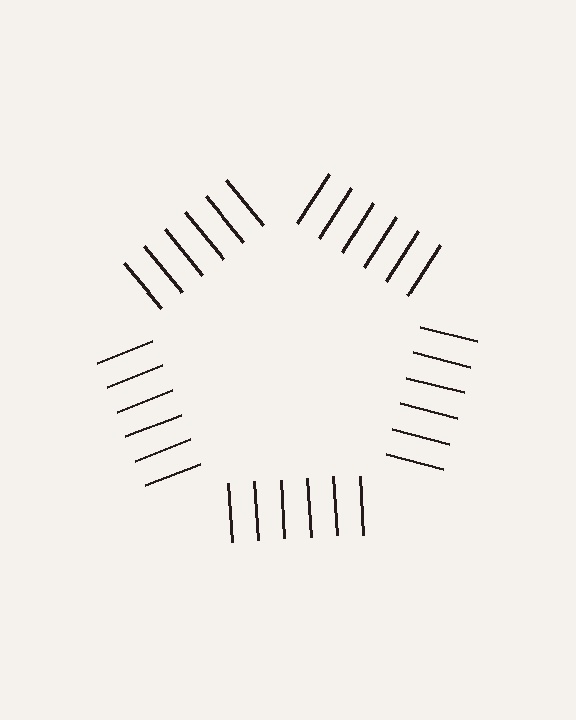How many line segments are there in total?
30 — 6 along each of the 5 edges.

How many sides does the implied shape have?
5 sides — the line-ends trace a pentagon.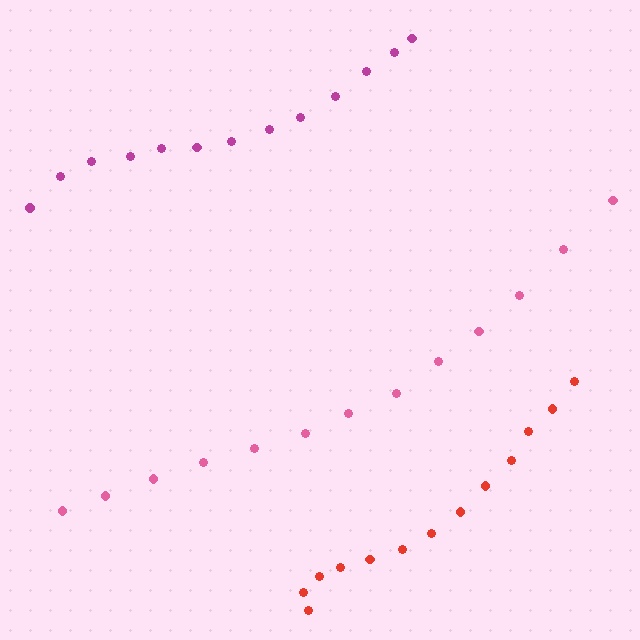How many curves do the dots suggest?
There are 3 distinct paths.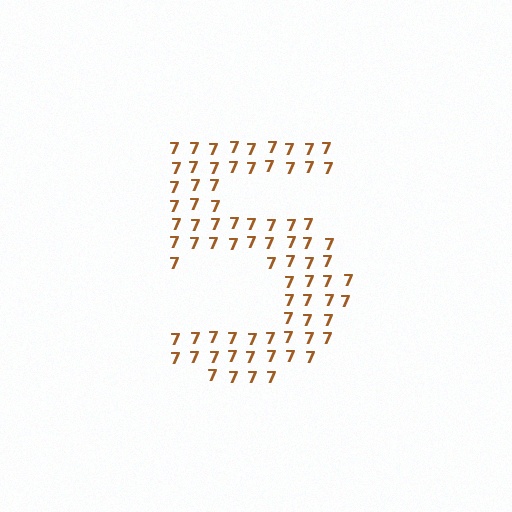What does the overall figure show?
The overall figure shows the digit 5.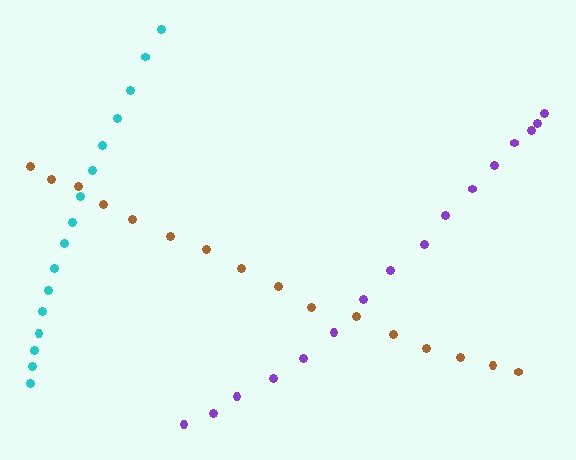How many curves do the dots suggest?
There are 3 distinct paths.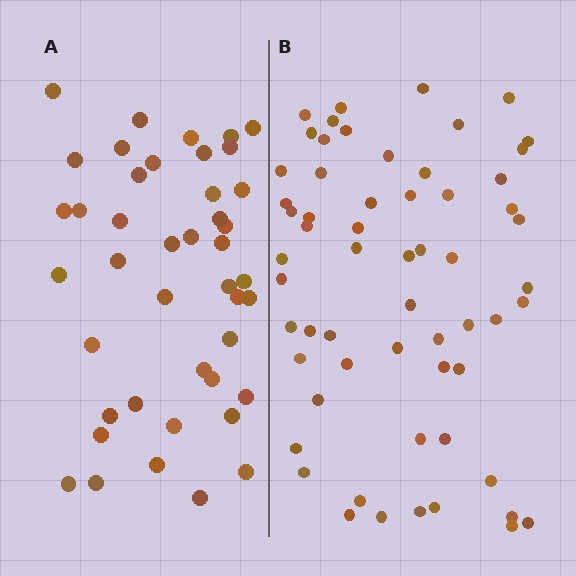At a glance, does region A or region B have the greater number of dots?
Region B (the right region) has more dots.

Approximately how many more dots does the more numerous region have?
Region B has approximately 15 more dots than region A.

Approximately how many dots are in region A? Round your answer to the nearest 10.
About 40 dots. (The exact count is 43, which rounds to 40.)